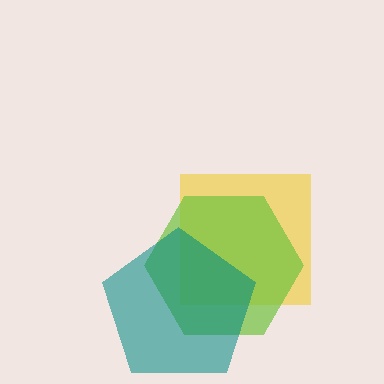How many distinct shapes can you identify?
There are 3 distinct shapes: a yellow square, a lime hexagon, a teal pentagon.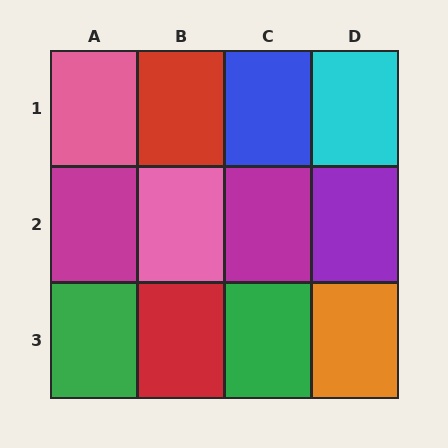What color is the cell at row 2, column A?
Magenta.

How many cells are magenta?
2 cells are magenta.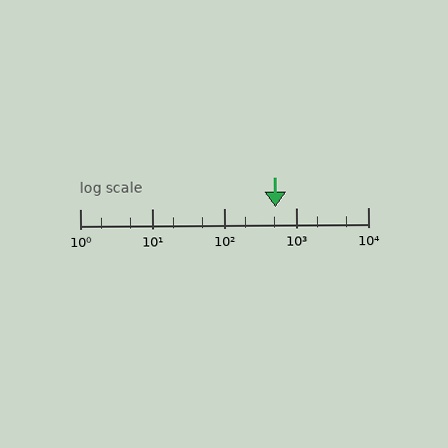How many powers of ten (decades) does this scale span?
The scale spans 4 decades, from 1 to 10000.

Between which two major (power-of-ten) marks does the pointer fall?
The pointer is between 100 and 1000.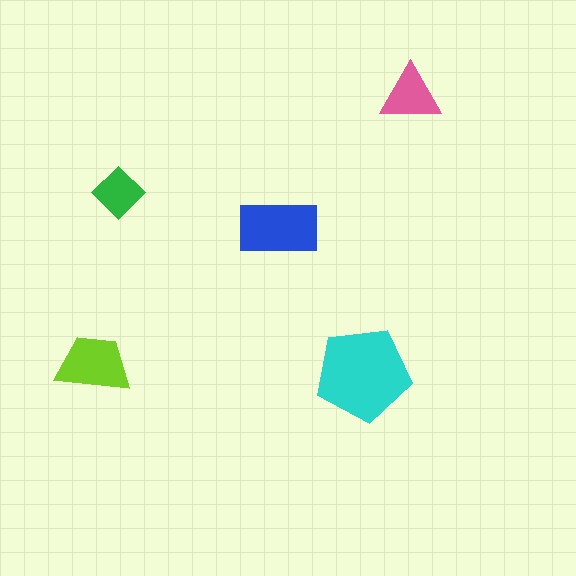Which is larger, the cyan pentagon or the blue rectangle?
The cyan pentagon.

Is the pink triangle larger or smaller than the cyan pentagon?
Smaller.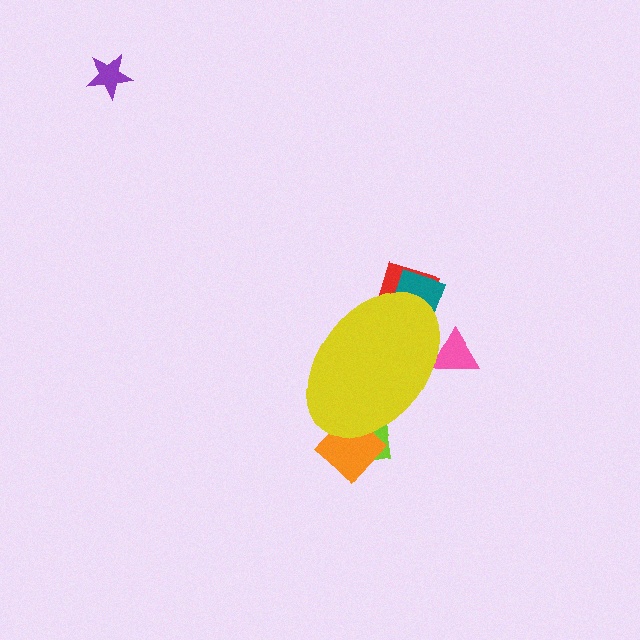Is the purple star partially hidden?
No, the purple star is fully visible.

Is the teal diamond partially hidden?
Yes, the teal diamond is partially hidden behind the yellow ellipse.